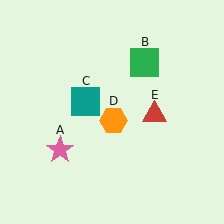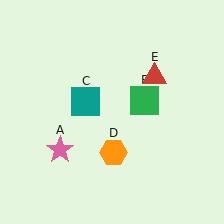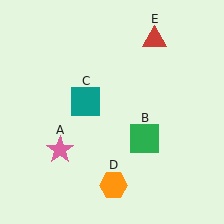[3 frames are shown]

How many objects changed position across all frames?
3 objects changed position: green square (object B), orange hexagon (object D), red triangle (object E).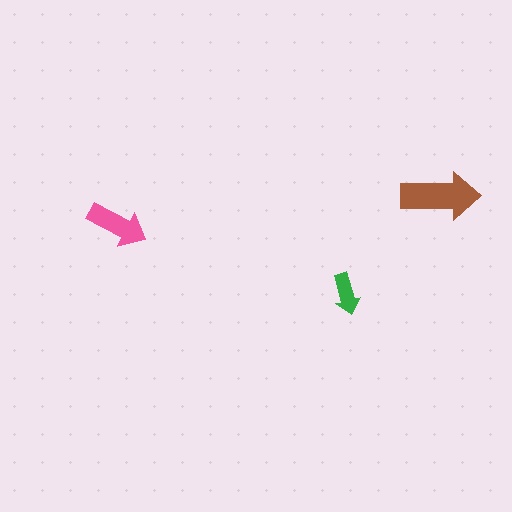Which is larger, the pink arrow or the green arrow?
The pink one.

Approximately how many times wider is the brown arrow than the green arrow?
About 2 times wider.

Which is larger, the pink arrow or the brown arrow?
The brown one.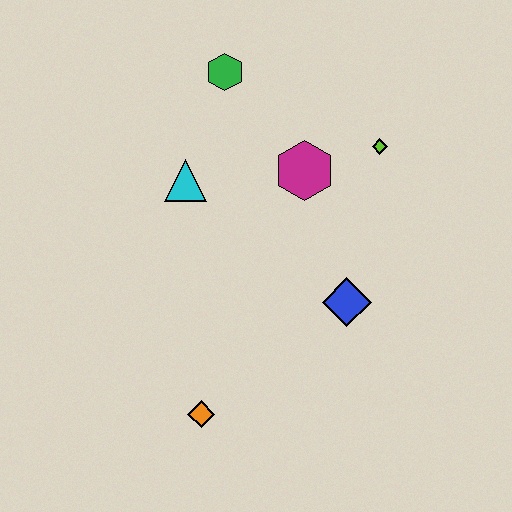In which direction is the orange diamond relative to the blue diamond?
The orange diamond is to the left of the blue diamond.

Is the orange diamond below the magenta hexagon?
Yes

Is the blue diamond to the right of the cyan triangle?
Yes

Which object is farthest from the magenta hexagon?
The orange diamond is farthest from the magenta hexagon.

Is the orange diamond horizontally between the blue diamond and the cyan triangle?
Yes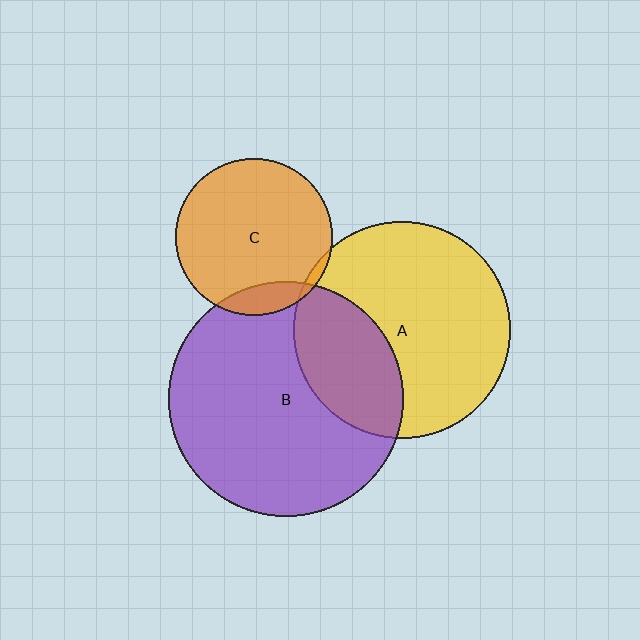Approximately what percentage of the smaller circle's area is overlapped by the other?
Approximately 5%.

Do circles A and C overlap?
Yes.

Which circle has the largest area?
Circle B (purple).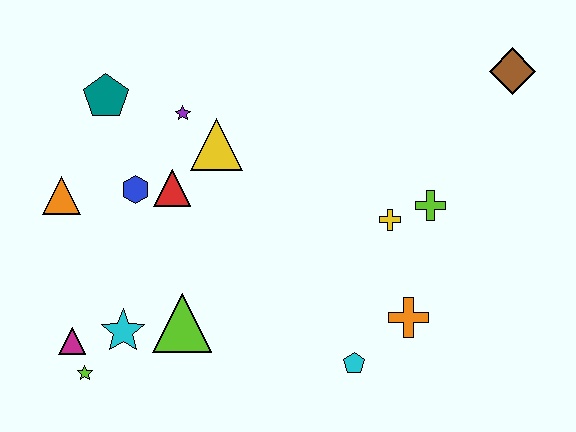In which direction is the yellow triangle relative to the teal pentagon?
The yellow triangle is to the right of the teal pentagon.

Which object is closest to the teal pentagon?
The purple star is closest to the teal pentagon.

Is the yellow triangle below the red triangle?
No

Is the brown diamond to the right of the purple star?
Yes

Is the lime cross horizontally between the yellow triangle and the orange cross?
No